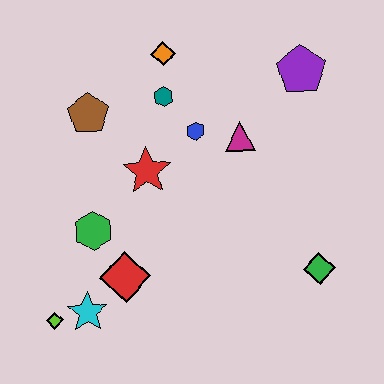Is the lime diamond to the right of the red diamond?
No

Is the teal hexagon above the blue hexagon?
Yes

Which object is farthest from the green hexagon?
The purple pentagon is farthest from the green hexagon.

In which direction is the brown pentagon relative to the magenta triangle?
The brown pentagon is to the left of the magenta triangle.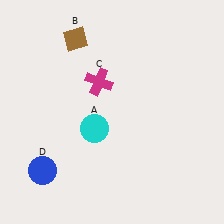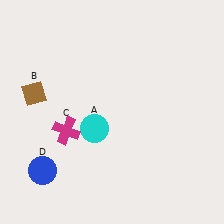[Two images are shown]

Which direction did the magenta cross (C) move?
The magenta cross (C) moved down.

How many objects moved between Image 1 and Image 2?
2 objects moved between the two images.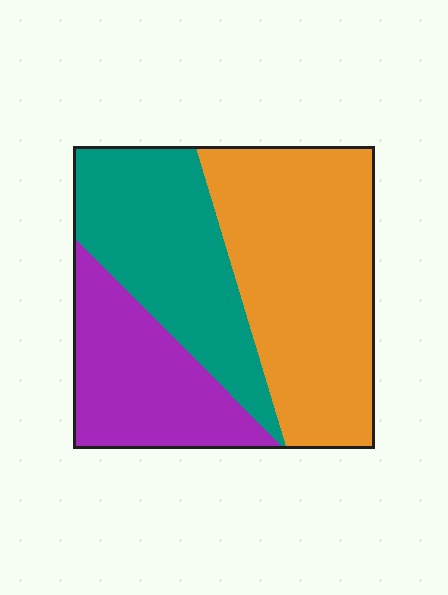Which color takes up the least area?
Purple, at roughly 25%.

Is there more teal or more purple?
Teal.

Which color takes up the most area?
Orange, at roughly 45%.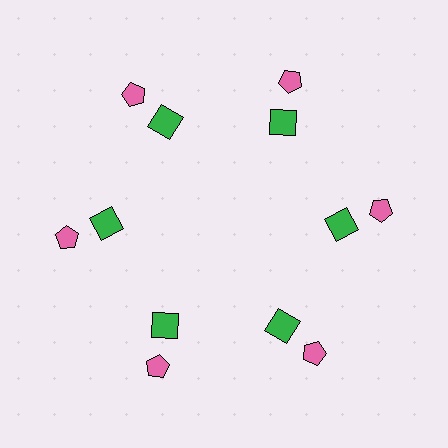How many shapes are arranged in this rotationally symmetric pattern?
There are 12 shapes, arranged in 6 groups of 2.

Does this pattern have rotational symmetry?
Yes, this pattern has 6-fold rotational symmetry. It looks the same after rotating 60 degrees around the center.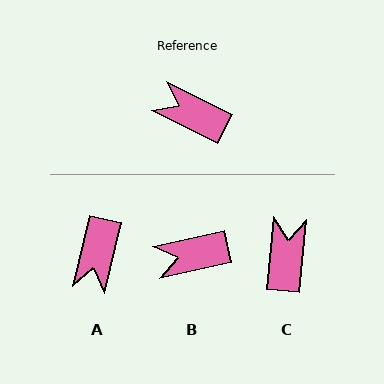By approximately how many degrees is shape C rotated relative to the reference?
Approximately 69 degrees clockwise.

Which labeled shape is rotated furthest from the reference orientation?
A, about 103 degrees away.